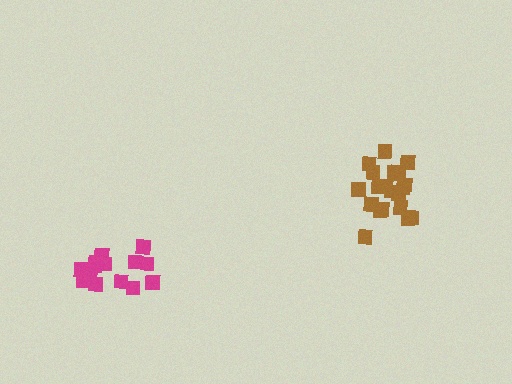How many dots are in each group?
Group 1: 20 dots, Group 2: 16 dots (36 total).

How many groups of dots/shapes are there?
There are 2 groups.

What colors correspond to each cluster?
The clusters are colored: brown, magenta.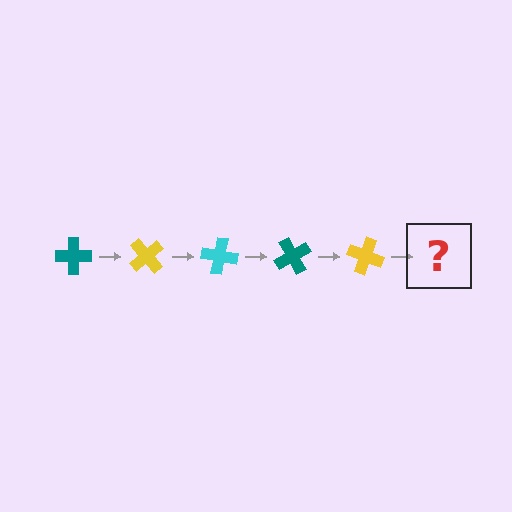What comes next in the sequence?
The next element should be a cyan cross, rotated 250 degrees from the start.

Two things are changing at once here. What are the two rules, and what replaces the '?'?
The two rules are that it rotates 50 degrees each step and the color cycles through teal, yellow, and cyan. The '?' should be a cyan cross, rotated 250 degrees from the start.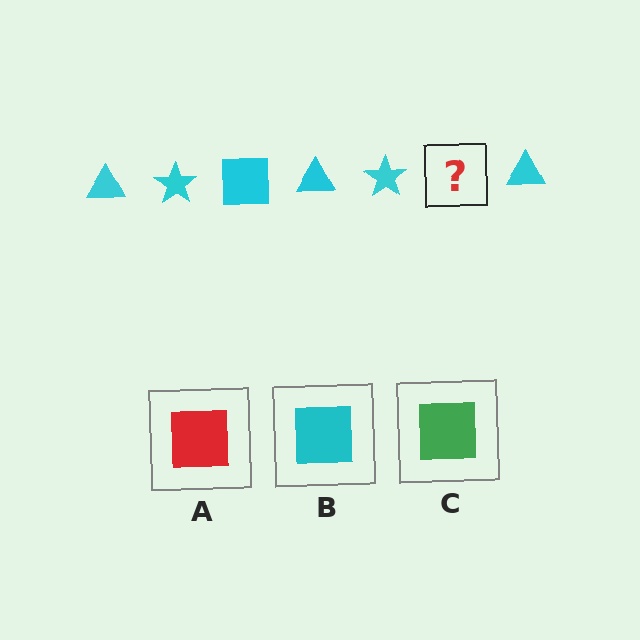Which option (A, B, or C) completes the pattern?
B.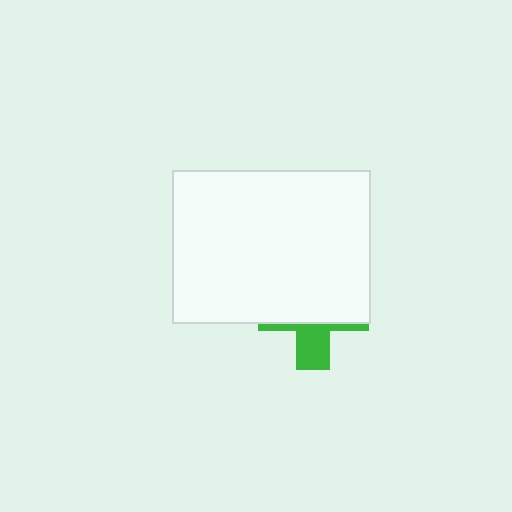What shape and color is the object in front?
The object in front is a white rectangle.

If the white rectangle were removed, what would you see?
You would see the complete green cross.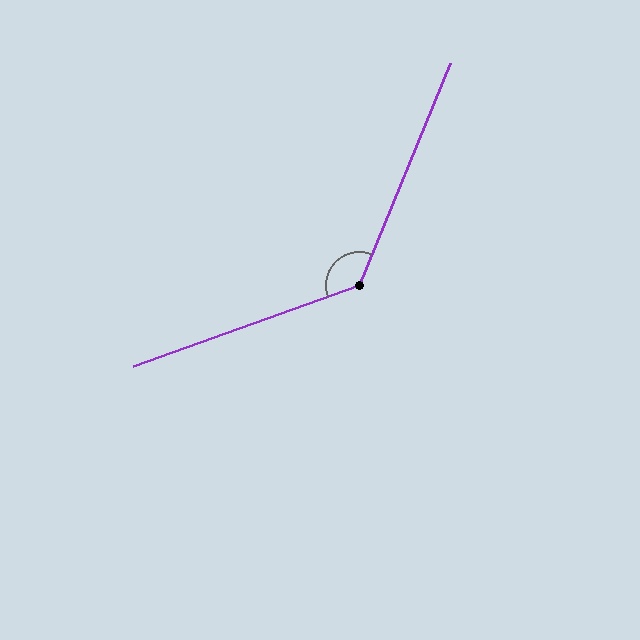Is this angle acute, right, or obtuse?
It is obtuse.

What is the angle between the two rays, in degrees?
Approximately 132 degrees.